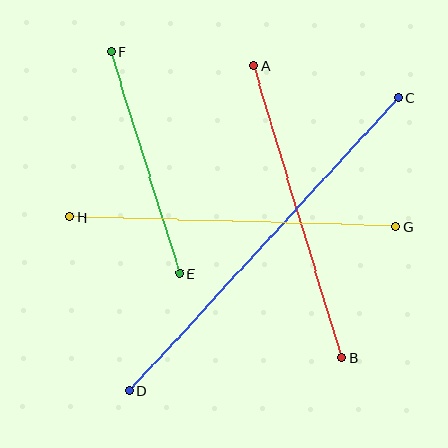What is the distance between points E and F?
The distance is approximately 232 pixels.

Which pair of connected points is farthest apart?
Points C and D are farthest apart.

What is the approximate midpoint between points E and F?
The midpoint is at approximately (145, 162) pixels.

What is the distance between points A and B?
The distance is approximately 305 pixels.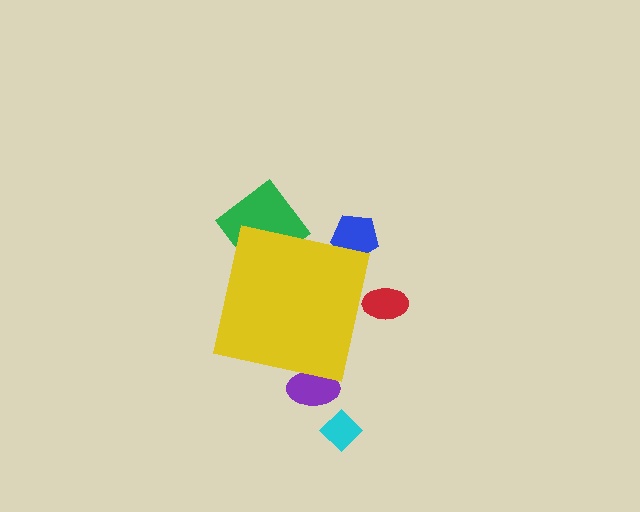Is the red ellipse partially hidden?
Yes, the red ellipse is partially hidden behind the yellow square.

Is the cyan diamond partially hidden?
No, the cyan diamond is fully visible.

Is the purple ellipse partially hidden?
Yes, the purple ellipse is partially hidden behind the yellow square.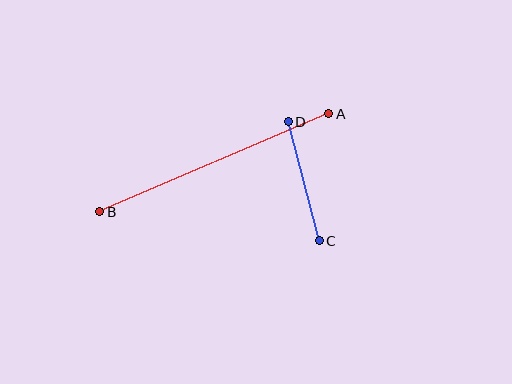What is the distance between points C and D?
The distance is approximately 123 pixels.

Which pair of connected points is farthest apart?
Points A and B are farthest apart.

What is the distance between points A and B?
The distance is approximately 249 pixels.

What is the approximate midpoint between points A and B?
The midpoint is at approximately (214, 163) pixels.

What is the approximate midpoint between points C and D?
The midpoint is at approximately (304, 181) pixels.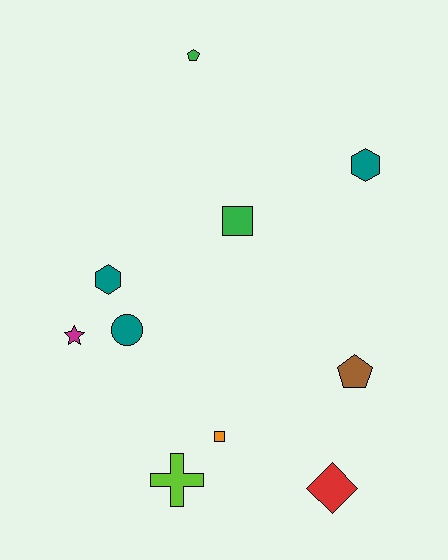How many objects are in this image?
There are 10 objects.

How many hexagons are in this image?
There are 2 hexagons.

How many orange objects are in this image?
There is 1 orange object.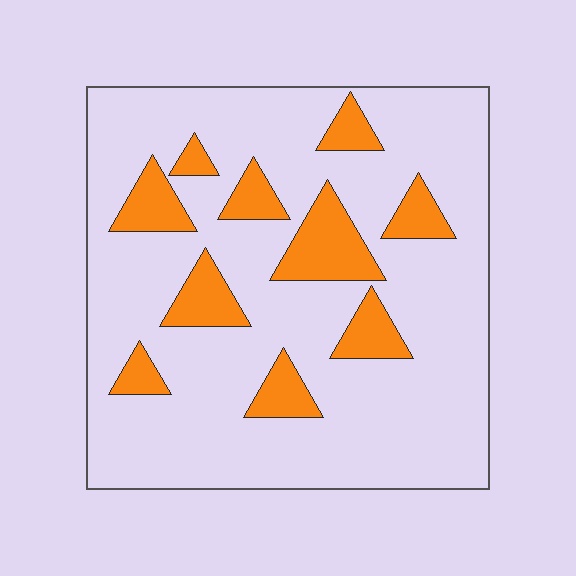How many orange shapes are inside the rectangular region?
10.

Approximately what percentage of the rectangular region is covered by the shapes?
Approximately 20%.